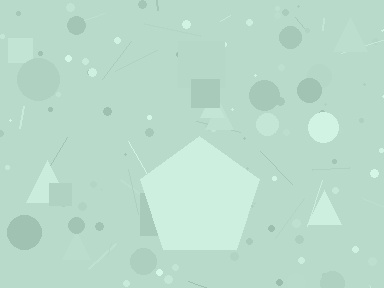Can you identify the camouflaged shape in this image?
The camouflaged shape is a pentagon.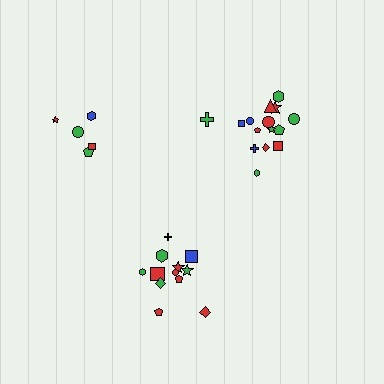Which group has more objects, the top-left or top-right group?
The top-right group.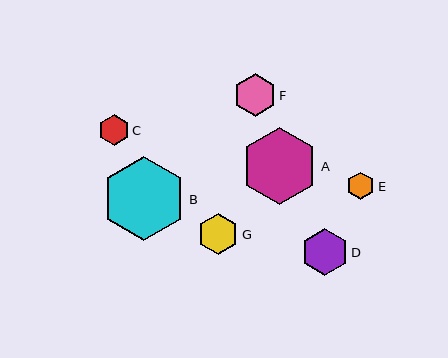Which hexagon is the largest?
Hexagon B is the largest with a size of approximately 84 pixels.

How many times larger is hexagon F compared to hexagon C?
Hexagon F is approximately 1.4 times the size of hexagon C.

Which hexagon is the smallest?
Hexagon E is the smallest with a size of approximately 28 pixels.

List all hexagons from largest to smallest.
From largest to smallest: B, A, D, F, G, C, E.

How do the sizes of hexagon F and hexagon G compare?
Hexagon F and hexagon G are approximately the same size.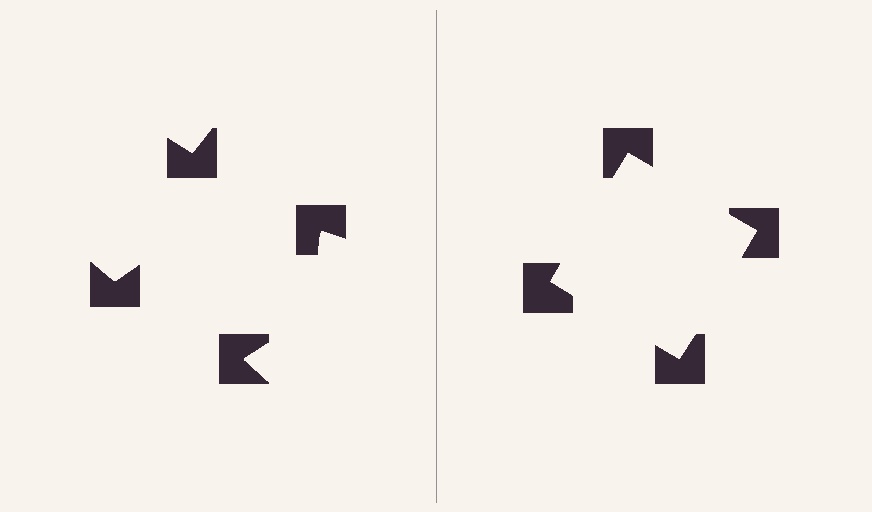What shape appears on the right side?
An illusory square.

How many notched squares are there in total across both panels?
8 — 4 on each side.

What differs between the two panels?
The notched squares are positioned identically on both sides; only the wedge orientations differ. On the right they align to a square; on the left they are misaligned.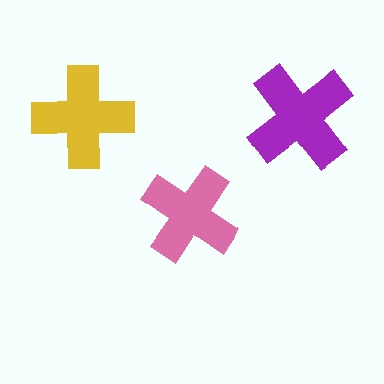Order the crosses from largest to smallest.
the purple one, the yellow one, the pink one.